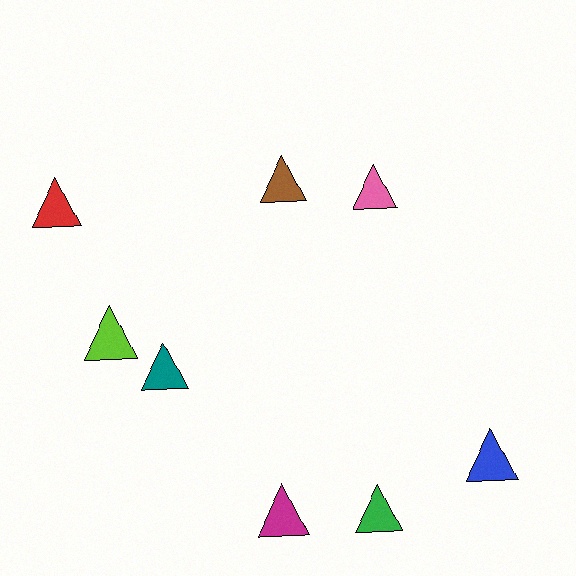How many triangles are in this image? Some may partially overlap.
There are 8 triangles.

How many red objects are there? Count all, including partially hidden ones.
There is 1 red object.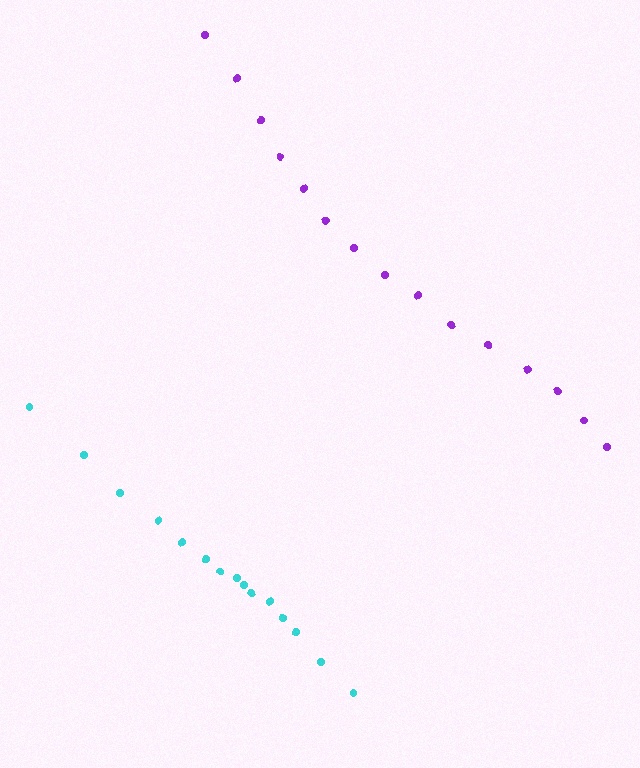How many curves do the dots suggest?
There are 2 distinct paths.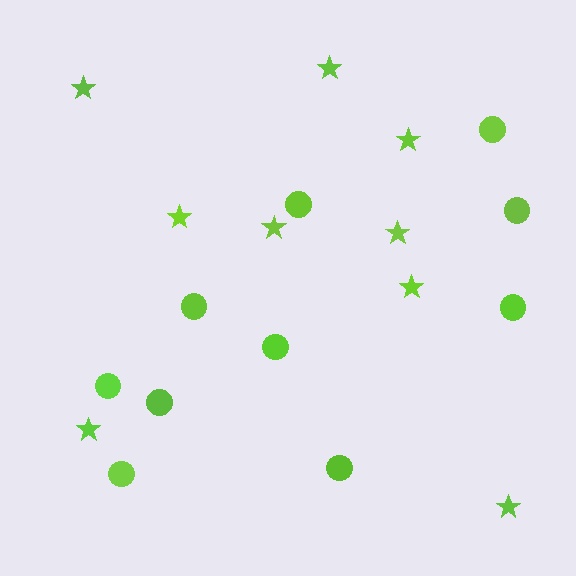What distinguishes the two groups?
There are 2 groups: one group of stars (9) and one group of circles (10).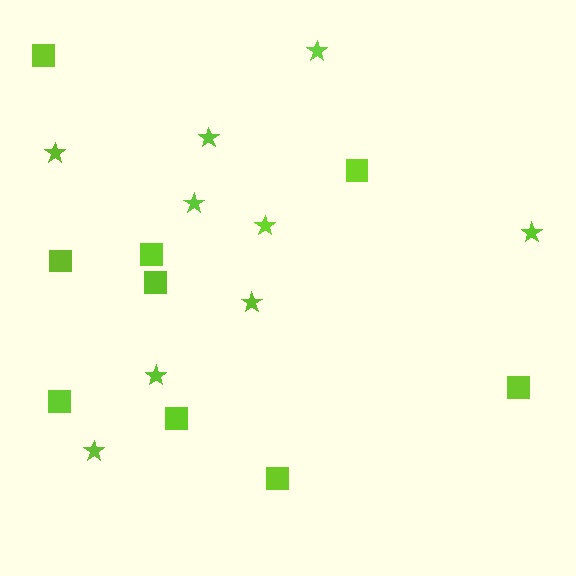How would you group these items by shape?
There are 2 groups: one group of stars (9) and one group of squares (9).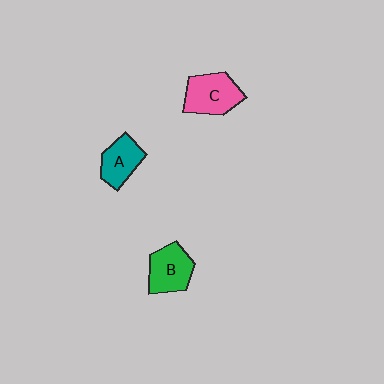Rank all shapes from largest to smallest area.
From largest to smallest: C (pink), B (green), A (teal).